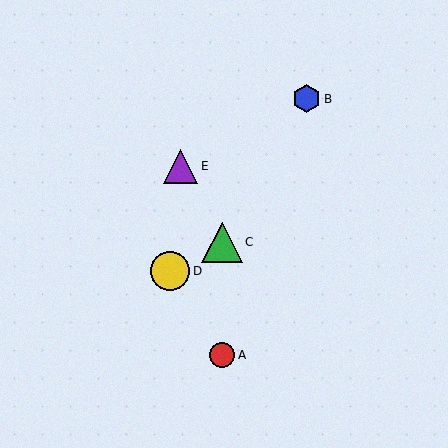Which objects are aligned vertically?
Objects A, C are aligned vertically.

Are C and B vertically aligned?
No, C is at x≈222 and B is at x≈307.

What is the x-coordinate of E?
Object E is at x≈180.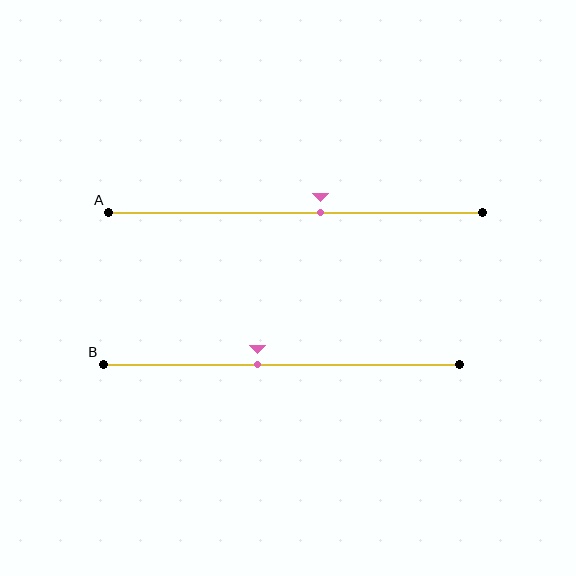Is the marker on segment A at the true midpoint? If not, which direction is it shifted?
No, the marker on segment A is shifted to the right by about 7% of the segment length.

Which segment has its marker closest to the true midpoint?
Segment B has its marker closest to the true midpoint.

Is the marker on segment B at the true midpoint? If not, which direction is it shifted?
No, the marker on segment B is shifted to the left by about 7% of the segment length.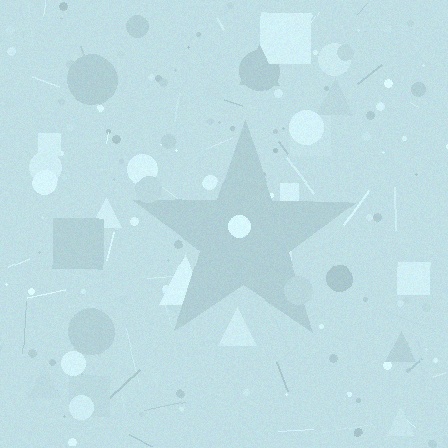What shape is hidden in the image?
A star is hidden in the image.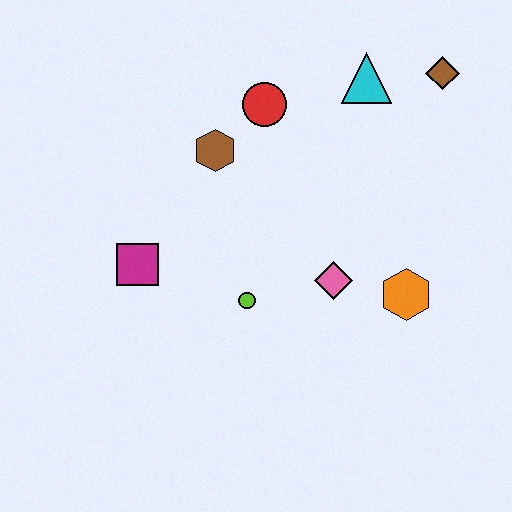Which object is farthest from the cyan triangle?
The magenta square is farthest from the cyan triangle.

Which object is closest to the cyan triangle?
The brown diamond is closest to the cyan triangle.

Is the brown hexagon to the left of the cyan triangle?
Yes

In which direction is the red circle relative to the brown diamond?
The red circle is to the left of the brown diamond.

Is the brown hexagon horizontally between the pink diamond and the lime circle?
No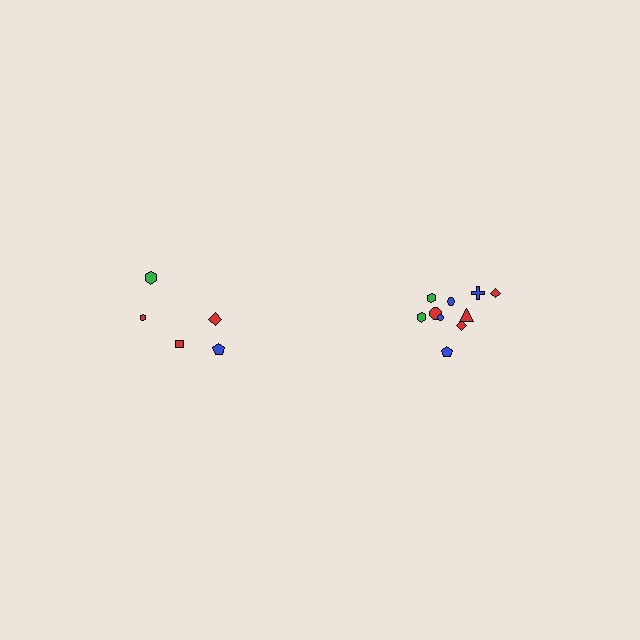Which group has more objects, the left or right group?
The right group.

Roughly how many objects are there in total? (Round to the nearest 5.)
Roughly 15 objects in total.